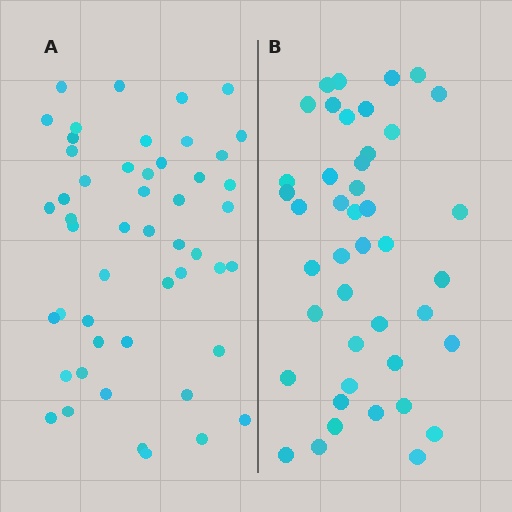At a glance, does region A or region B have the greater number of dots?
Region A (the left region) has more dots.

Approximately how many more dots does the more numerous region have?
Region A has roughly 8 or so more dots than region B.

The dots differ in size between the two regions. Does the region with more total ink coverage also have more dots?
No. Region B has more total ink coverage because its dots are larger, but region A actually contains more individual dots. Total area can be misleading — the number of items is what matters here.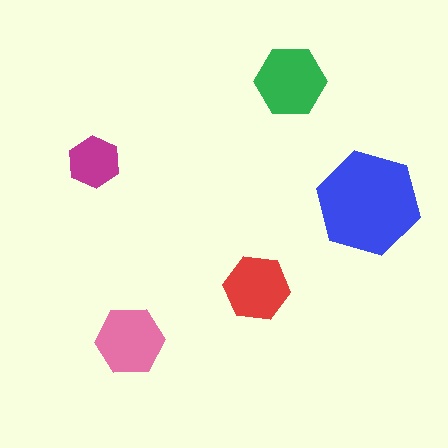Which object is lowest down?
The pink hexagon is bottommost.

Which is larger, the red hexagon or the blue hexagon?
The blue one.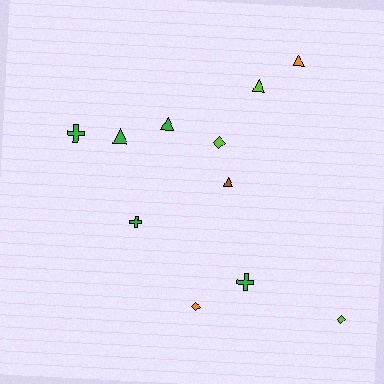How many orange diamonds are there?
There is 1 orange diamond.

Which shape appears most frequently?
Triangle, with 5 objects.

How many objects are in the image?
There are 11 objects.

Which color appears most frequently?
Green, with 5 objects.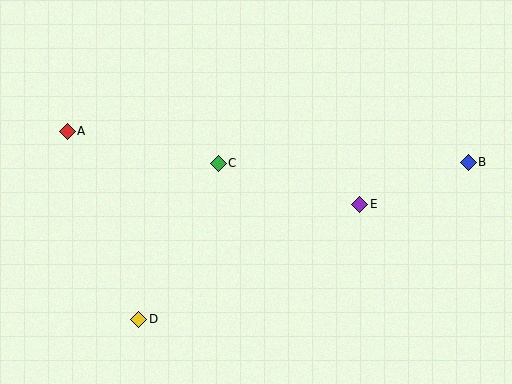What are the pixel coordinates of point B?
Point B is at (468, 162).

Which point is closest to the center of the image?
Point C at (218, 163) is closest to the center.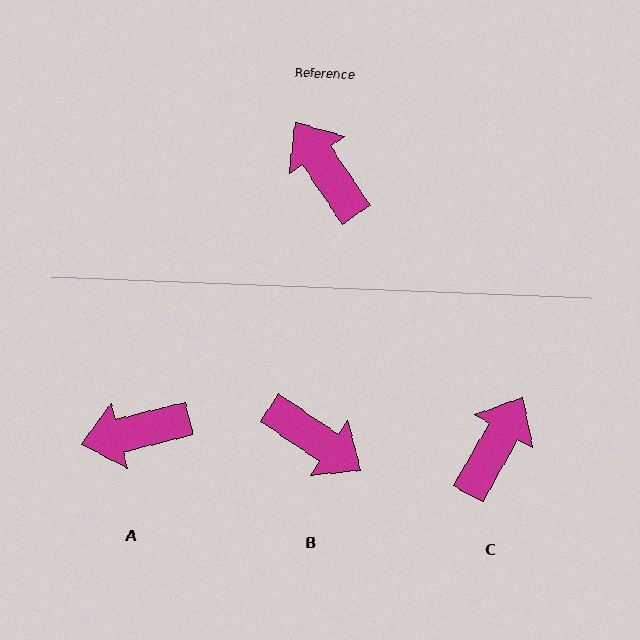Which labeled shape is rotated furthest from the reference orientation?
B, about 158 degrees away.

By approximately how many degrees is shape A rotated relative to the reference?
Approximately 70 degrees counter-clockwise.